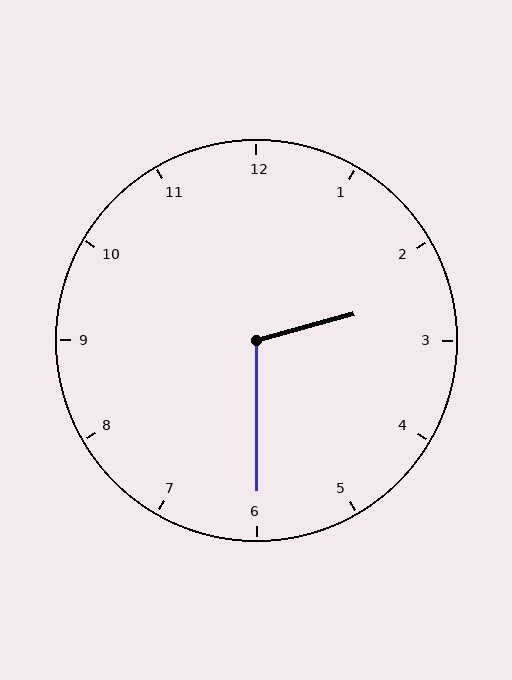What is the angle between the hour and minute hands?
Approximately 105 degrees.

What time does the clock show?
2:30.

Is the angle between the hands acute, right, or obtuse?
It is obtuse.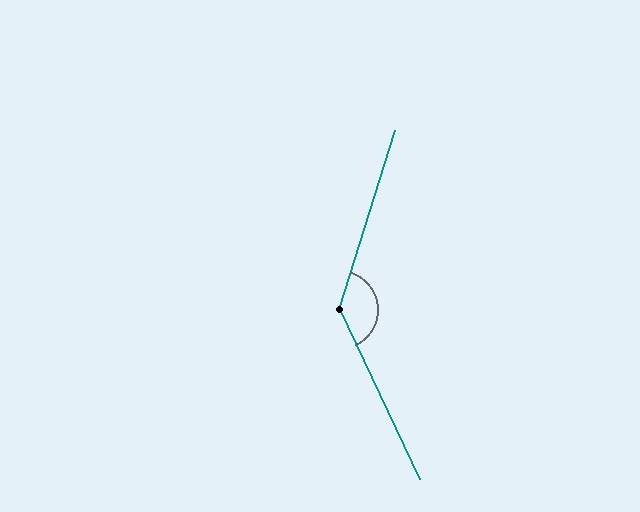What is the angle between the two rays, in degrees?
Approximately 137 degrees.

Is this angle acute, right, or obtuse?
It is obtuse.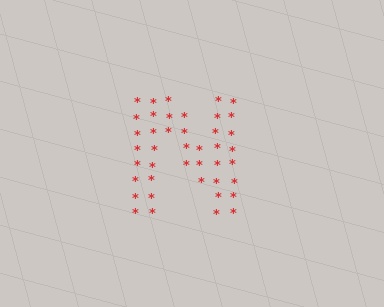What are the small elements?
The small elements are asterisks.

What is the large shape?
The large shape is the letter N.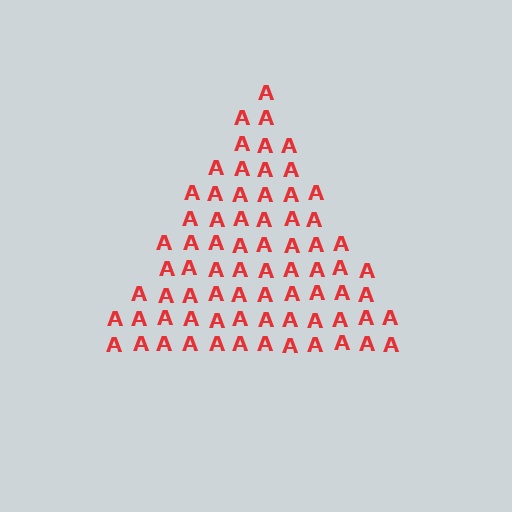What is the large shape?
The large shape is a triangle.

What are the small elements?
The small elements are letter A's.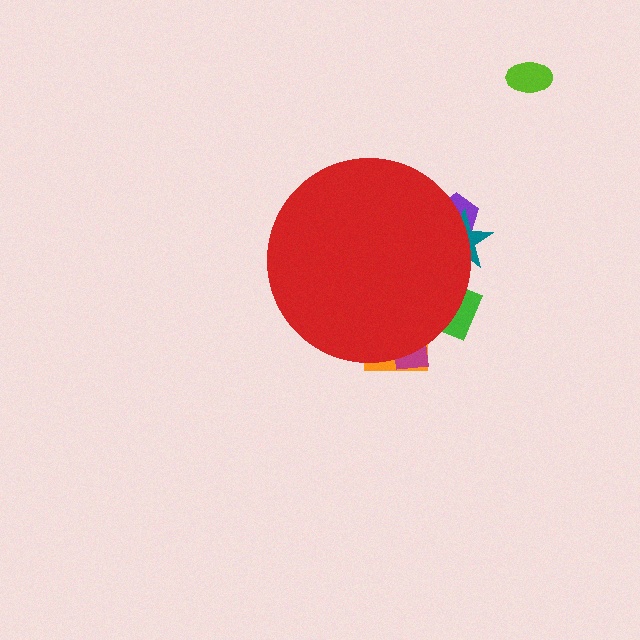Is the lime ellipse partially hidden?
No, the lime ellipse is fully visible.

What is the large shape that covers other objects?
A red circle.